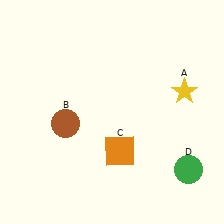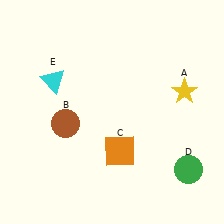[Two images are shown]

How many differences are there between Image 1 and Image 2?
There is 1 difference between the two images.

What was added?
A cyan triangle (E) was added in Image 2.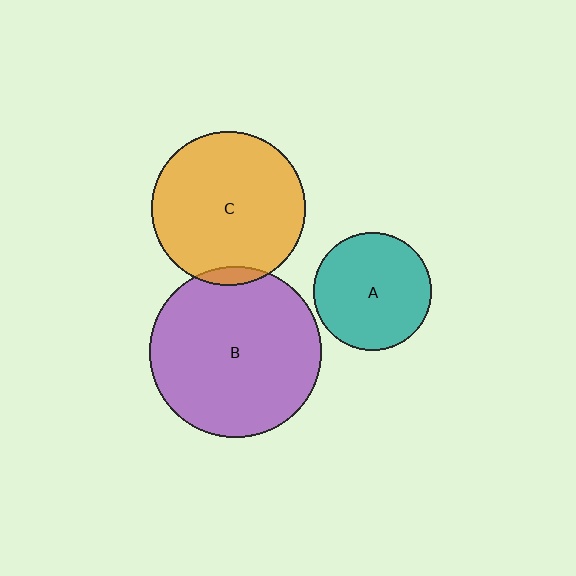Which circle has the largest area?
Circle B (purple).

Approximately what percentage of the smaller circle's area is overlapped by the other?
Approximately 5%.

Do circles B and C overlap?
Yes.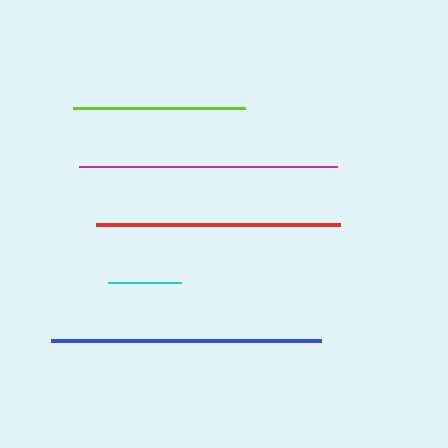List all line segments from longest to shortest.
From longest to shortest: blue, magenta, red, lime, cyan.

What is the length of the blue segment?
The blue segment is approximately 271 pixels long.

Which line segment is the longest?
The blue line is the longest at approximately 271 pixels.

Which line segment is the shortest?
The cyan line is the shortest at approximately 74 pixels.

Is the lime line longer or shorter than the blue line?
The blue line is longer than the lime line.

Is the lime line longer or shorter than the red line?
The red line is longer than the lime line.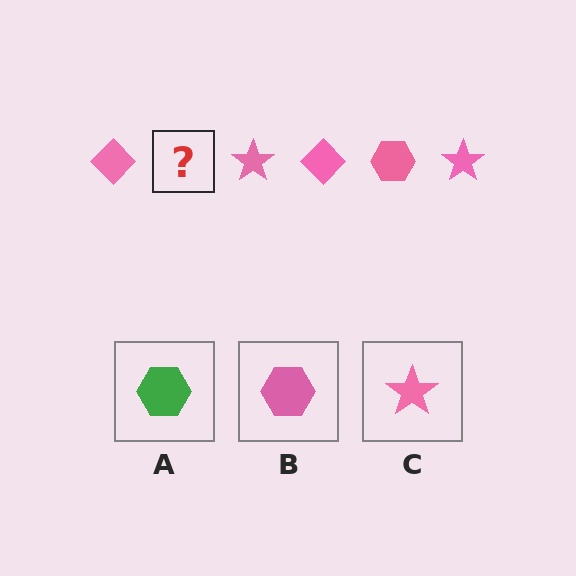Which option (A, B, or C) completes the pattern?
B.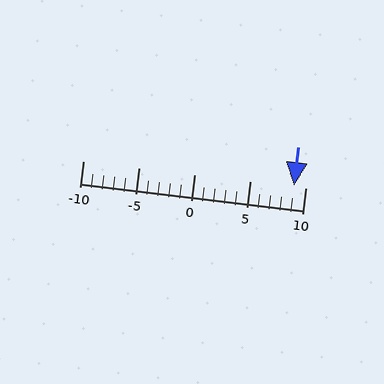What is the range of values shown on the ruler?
The ruler shows values from -10 to 10.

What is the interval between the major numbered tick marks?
The major tick marks are spaced 5 units apart.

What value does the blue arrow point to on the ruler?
The blue arrow points to approximately 9.